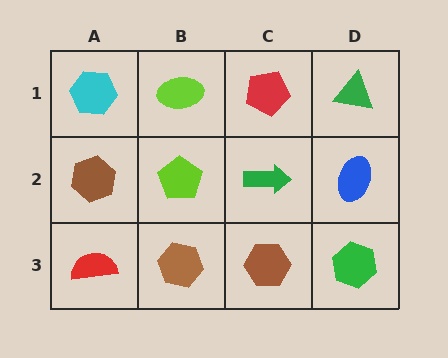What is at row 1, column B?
A lime ellipse.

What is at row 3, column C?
A brown hexagon.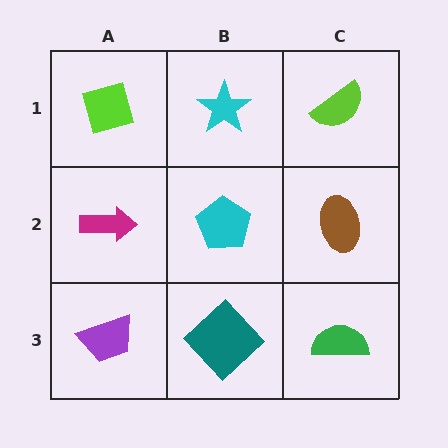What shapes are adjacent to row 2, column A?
A lime square (row 1, column A), a purple trapezoid (row 3, column A), a cyan pentagon (row 2, column B).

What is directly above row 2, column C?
A lime semicircle.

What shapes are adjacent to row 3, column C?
A brown ellipse (row 2, column C), a teal diamond (row 3, column B).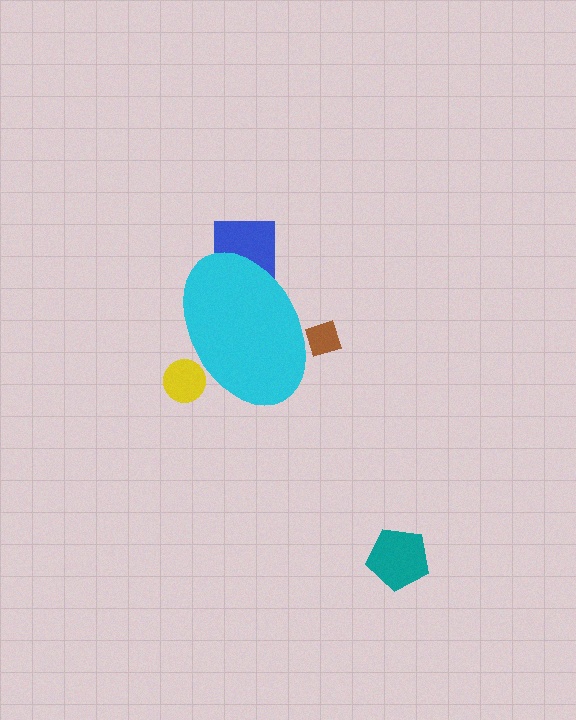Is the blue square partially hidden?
Yes, the blue square is partially hidden behind the cyan ellipse.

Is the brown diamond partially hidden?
Yes, the brown diamond is partially hidden behind the cyan ellipse.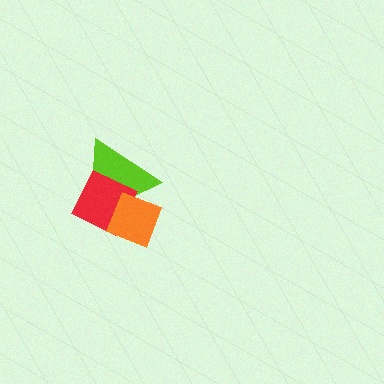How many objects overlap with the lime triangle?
2 objects overlap with the lime triangle.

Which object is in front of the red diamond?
The orange diamond is in front of the red diamond.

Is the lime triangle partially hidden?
Yes, it is partially covered by another shape.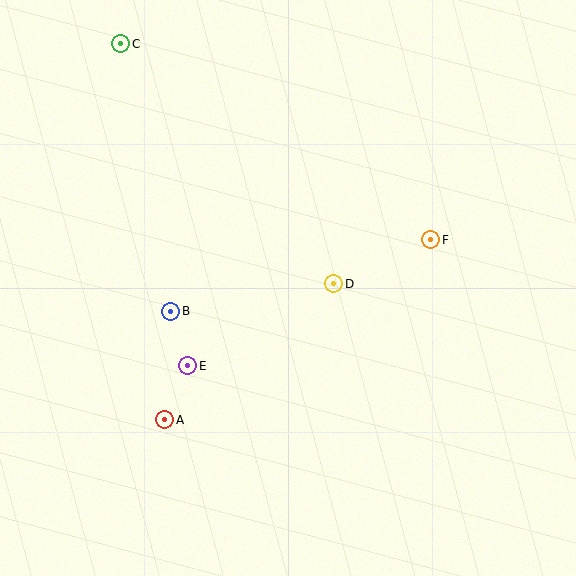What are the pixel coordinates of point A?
Point A is at (165, 420).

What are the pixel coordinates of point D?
Point D is at (334, 284).